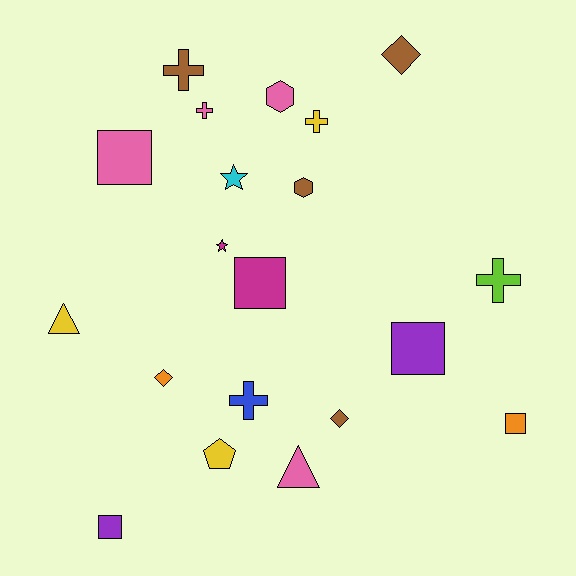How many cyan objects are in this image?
There is 1 cyan object.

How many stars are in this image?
There are 2 stars.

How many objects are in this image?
There are 20 objects.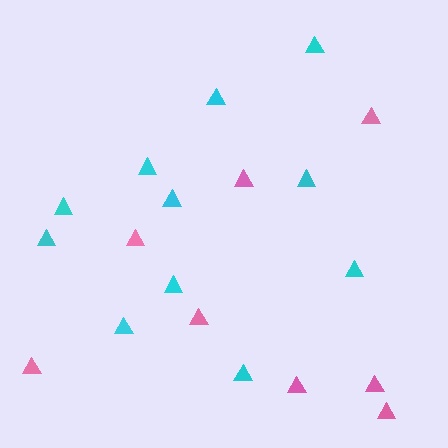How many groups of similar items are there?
There are 2 groups: one group of pink triangles (8) and one group of cyan triangles (11).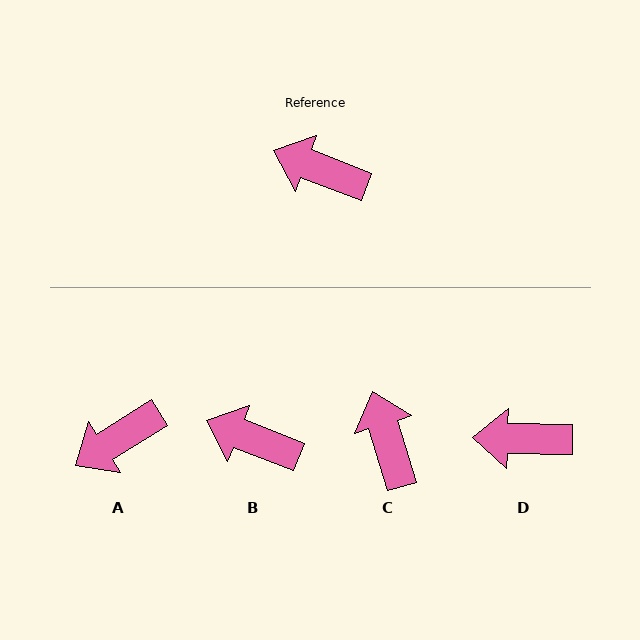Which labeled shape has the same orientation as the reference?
B.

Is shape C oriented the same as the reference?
No, it is off by about 51 degrees.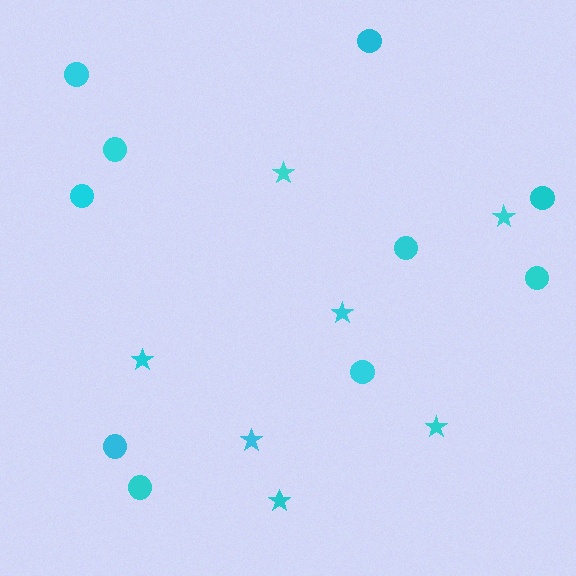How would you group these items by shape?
There are 2 groups: one group of stars (7) and one group of circles (10).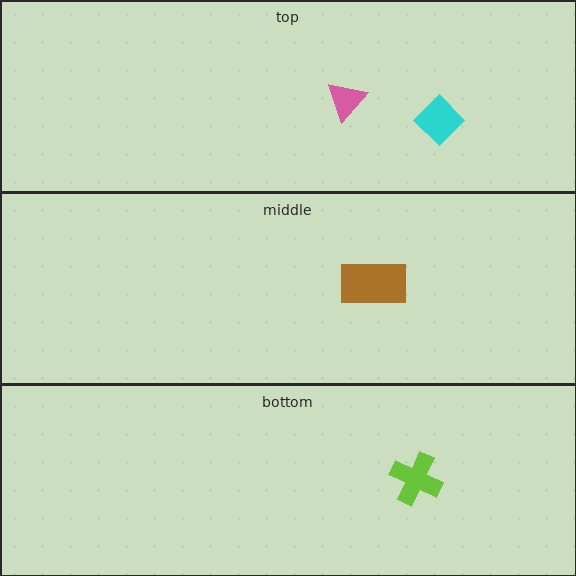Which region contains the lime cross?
The bottom region.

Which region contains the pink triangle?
The top region.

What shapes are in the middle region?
The brown rectangle.